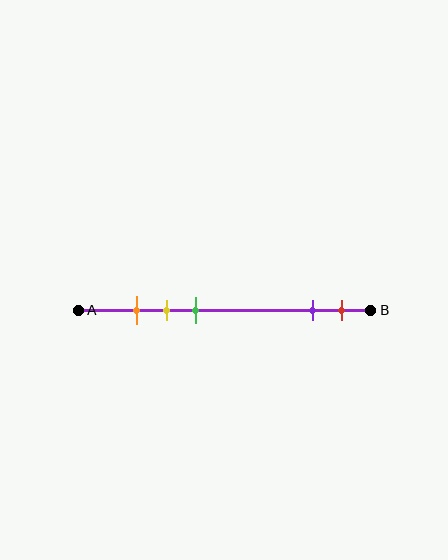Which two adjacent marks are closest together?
The orange and yellow marks are the closest adjacent pair.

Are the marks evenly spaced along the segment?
No, the marks are not evenly spaced.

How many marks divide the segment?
There are 5 marks dividing the segment.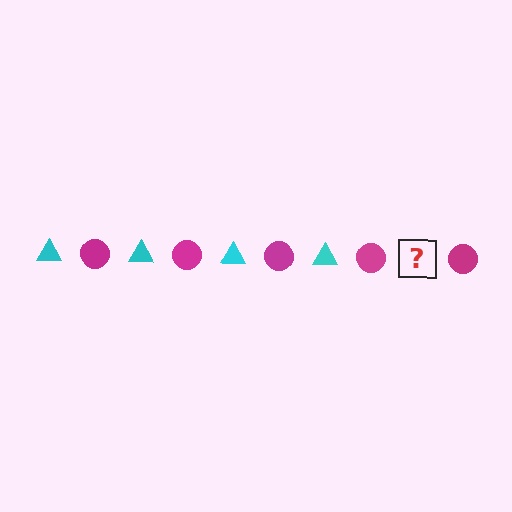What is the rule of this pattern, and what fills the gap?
The rule is that the pattern alternates between cyan triangle and magenta circle. The gap should be filled with a cyan triangle.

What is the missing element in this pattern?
The missing element is a cyan triangle.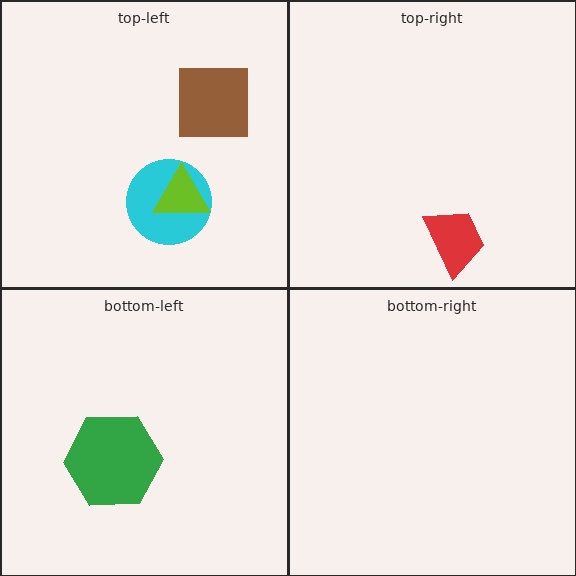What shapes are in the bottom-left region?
The green hexagon.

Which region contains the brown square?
The top-left region.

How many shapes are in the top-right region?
1.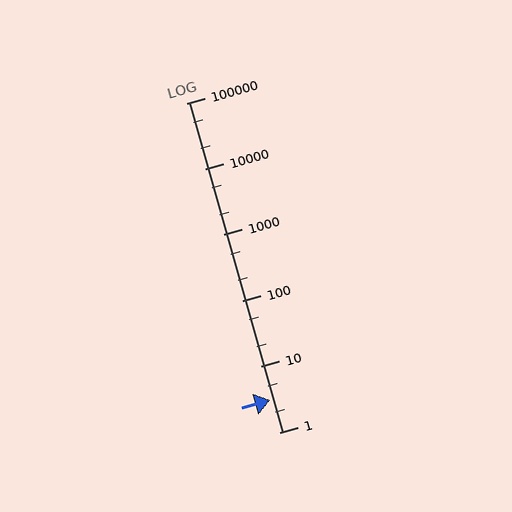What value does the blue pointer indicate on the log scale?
The pointer indicates approximately 3.1.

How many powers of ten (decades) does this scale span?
The scale spans 5 decades, from 1 to 100000.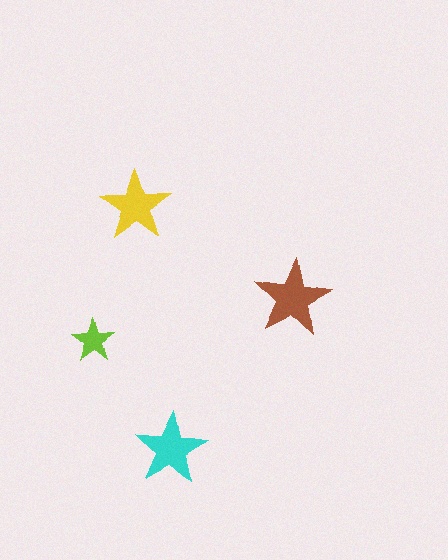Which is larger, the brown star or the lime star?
The brown one.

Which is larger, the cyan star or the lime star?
The cyan one.